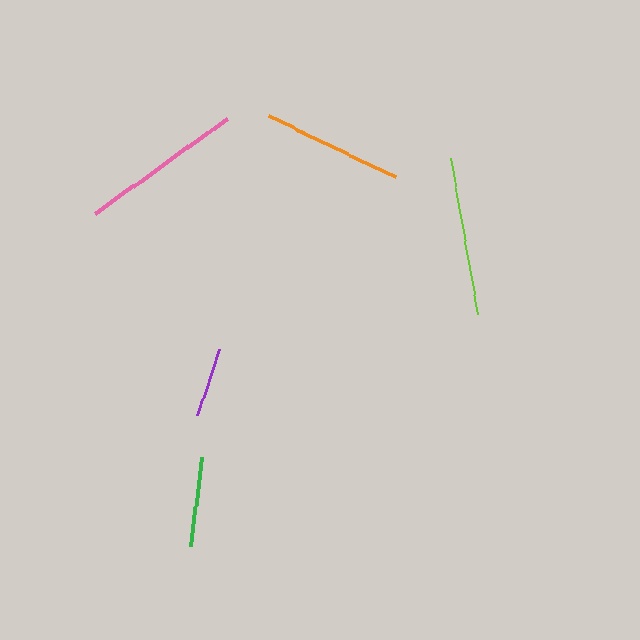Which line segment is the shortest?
The purple line is the shortest at approximately 70 pixels.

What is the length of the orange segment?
The orange segment is approximately 142 pixels long.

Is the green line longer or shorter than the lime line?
The lime line is longer than the green line.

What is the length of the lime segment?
The lime segment is approximately 158 pixels long.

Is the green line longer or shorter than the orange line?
The orange line is longer than the green line.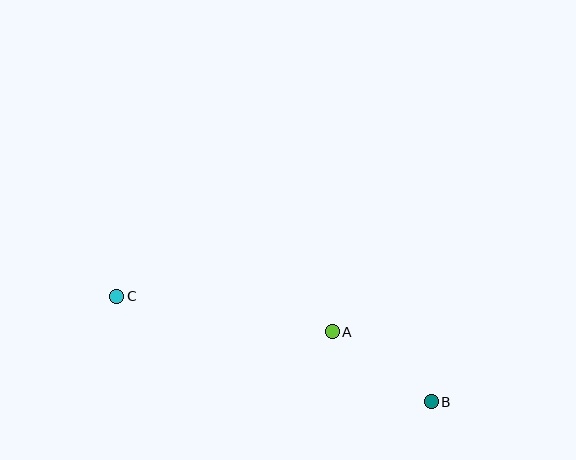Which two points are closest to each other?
Points A and B are closest to each other.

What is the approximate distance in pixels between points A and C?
The distance between A and C is approximately 218 pixels.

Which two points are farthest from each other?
Points B and C are farthest from each other.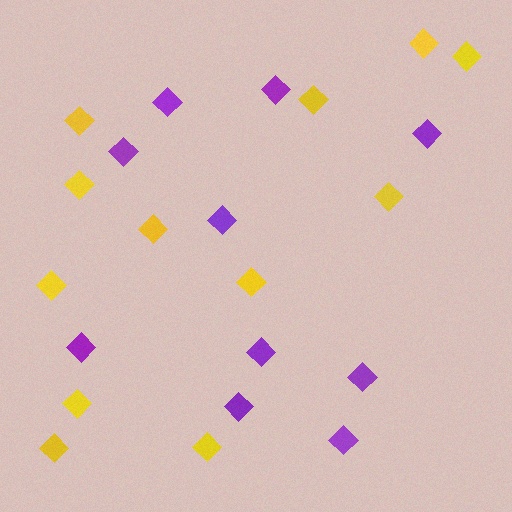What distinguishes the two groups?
There are 2 groups: one group of purple diamonds (10) and one group of yellow diamonds (12).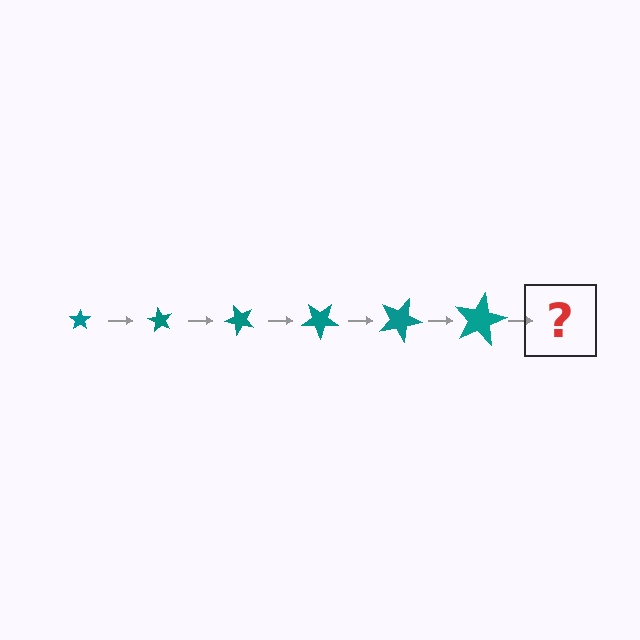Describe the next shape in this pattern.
It should be a star, larger than the previous one and rotated 360 degrees from the start.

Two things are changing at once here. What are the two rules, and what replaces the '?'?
The two rules are that the star grows larger each step and it rotates 60 degrees each step. The '?' should be a star, larger than the previous one and rotated 360 degrees from the start.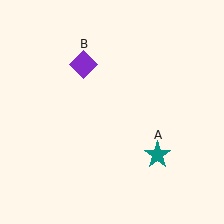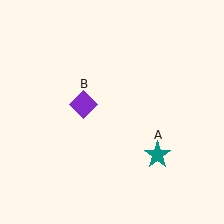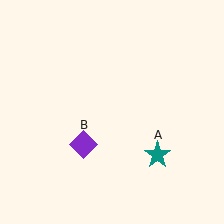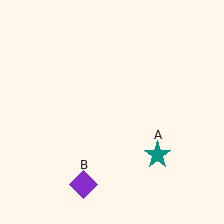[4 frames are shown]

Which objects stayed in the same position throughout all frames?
Teal star (object A) remained stationary.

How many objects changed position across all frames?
1 object changed position: purple diamond (object B).